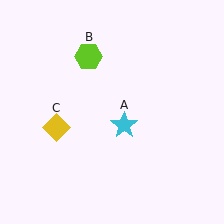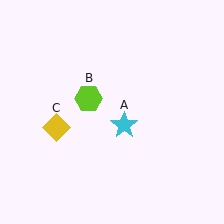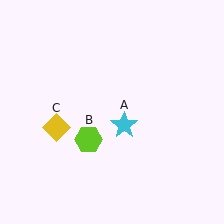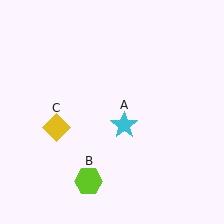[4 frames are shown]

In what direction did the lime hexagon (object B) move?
The lime hexagon (object B) moved down.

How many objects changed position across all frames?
1 object changed position: lime hexagon (object B).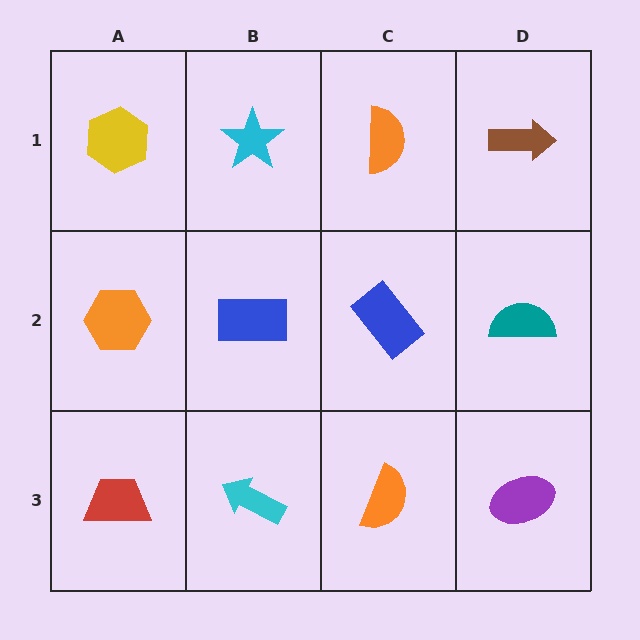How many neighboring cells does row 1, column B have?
3.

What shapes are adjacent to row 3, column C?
A blue rectangle (row 2, column C), a cyan arrow (row 3, column B), a purple ellipse (row 3, column D).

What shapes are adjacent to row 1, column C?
A blue rectangle (row 2, column C), a cyan star (row 1, column B), a brown arrow (row 1, column D).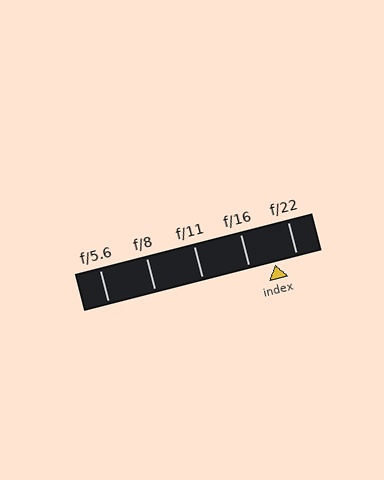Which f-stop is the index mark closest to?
The index mark is closest to f/22.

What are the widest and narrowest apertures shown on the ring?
The widest aperture shown is f/5.6 and the narrowest is f/22.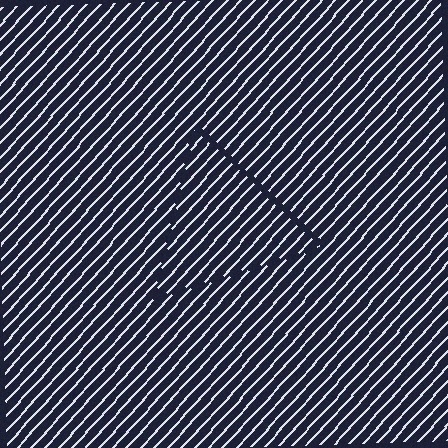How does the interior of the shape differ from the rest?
The interior of the shape contains the same grating, shifted by half a period — the contour is defined by the phase discontinuity where line-ends from the inner and outer gratings abut.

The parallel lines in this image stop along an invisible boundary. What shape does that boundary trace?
An illusory triangle. The interior of the shape contains the same grating, shifted by half a period — the contour is defined by the phase discontinuity where line-ends from the inner and outer gratings abut.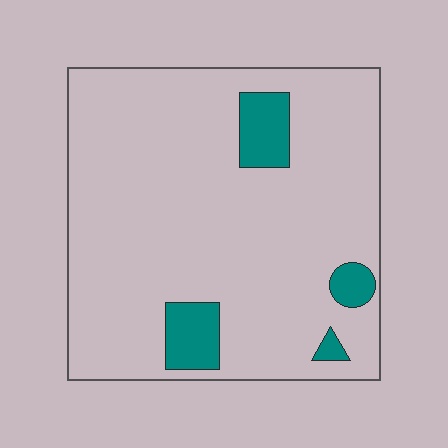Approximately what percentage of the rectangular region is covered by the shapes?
Approximately 10%.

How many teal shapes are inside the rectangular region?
4.